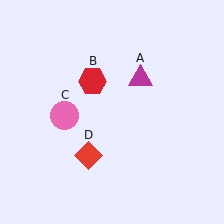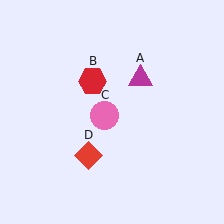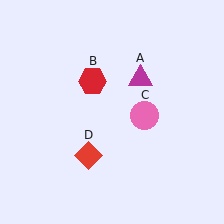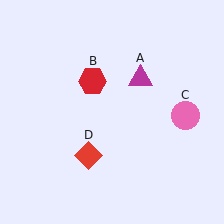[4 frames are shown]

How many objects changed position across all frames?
1 object changed position: pink circle (object C).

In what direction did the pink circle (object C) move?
The pink circle (object C) moved right.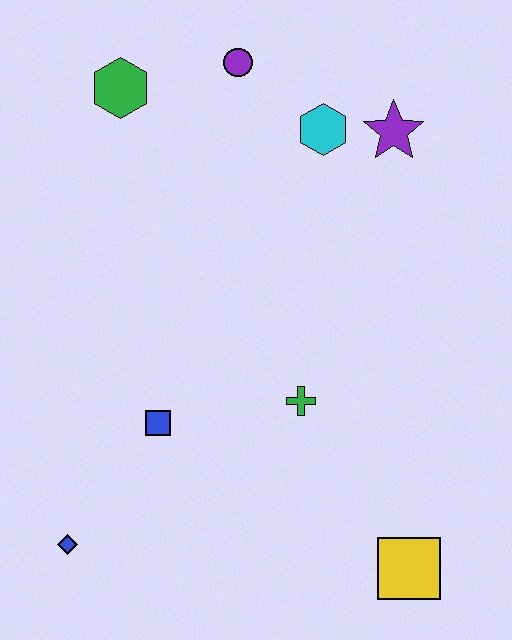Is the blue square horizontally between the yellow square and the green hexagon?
Yes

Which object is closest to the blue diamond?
The blue square is closest to the blue diamond.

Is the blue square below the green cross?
Yes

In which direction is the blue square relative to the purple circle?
The blue square is below the purple circle.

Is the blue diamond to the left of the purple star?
Yes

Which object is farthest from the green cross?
The green hexagon is farthest from the green cross.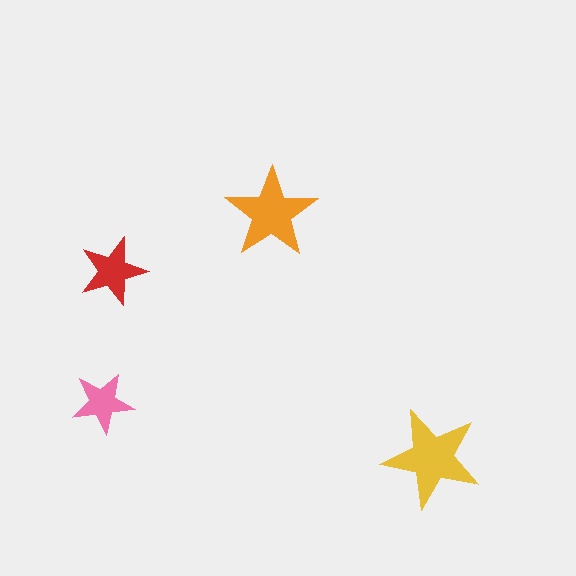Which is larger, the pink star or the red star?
The red one.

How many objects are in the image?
There are 4 objects in the image.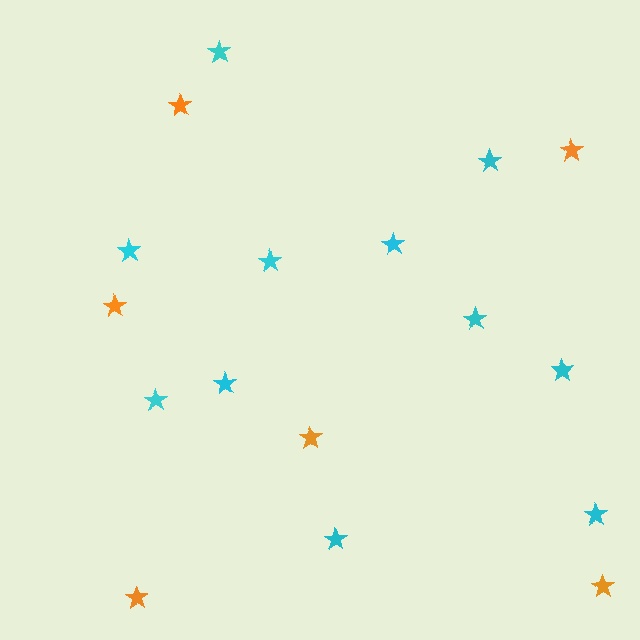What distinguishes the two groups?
There are 2 groups: one group of orange stars (6) and one group of cyan stars (11).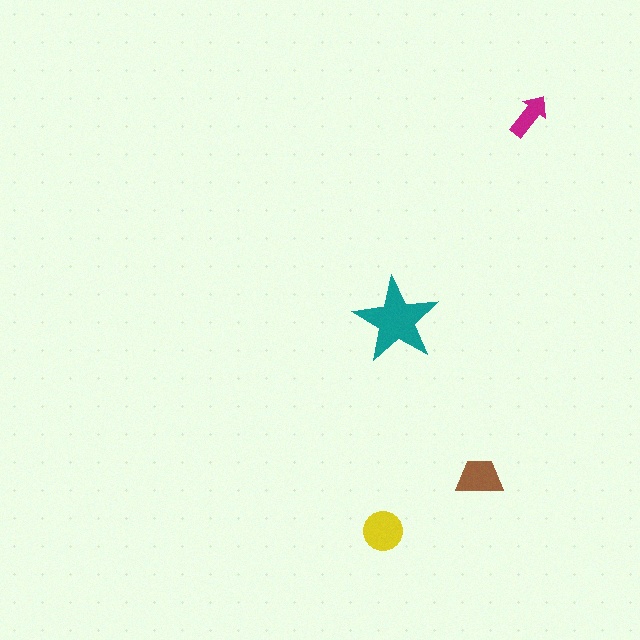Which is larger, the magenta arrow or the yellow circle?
The yellow circle.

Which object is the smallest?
The magenta arrow.